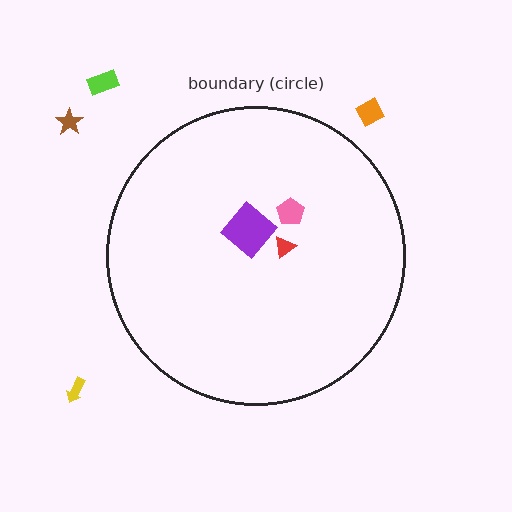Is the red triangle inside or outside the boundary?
Inside.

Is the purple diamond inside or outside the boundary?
Inside.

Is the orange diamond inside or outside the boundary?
Outside.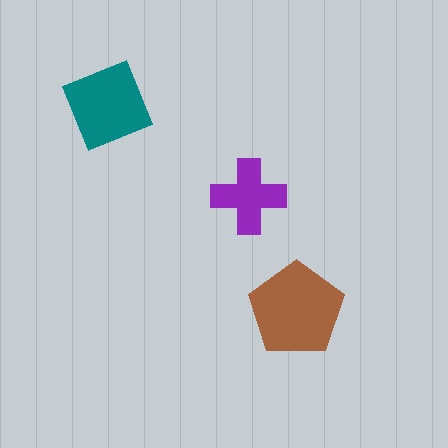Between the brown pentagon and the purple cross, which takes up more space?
The brown pentagon.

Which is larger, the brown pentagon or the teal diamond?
The brown pentagon.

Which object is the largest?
The brown pentagon.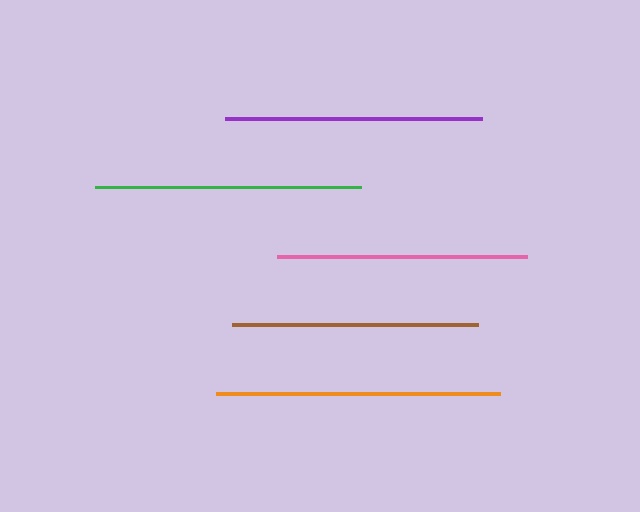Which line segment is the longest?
The orange line is the longest at approximately 284 pixels.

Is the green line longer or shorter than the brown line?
The green line is longer than the brown line.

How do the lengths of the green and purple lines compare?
The green and purple lines are approximately the same length.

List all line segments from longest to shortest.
From longest to shortest: orange, green, purple, pink, brown.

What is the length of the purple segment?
The purple segment is approximately 256 pixels long.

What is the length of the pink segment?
The pink segment is approximately 251 pixels long.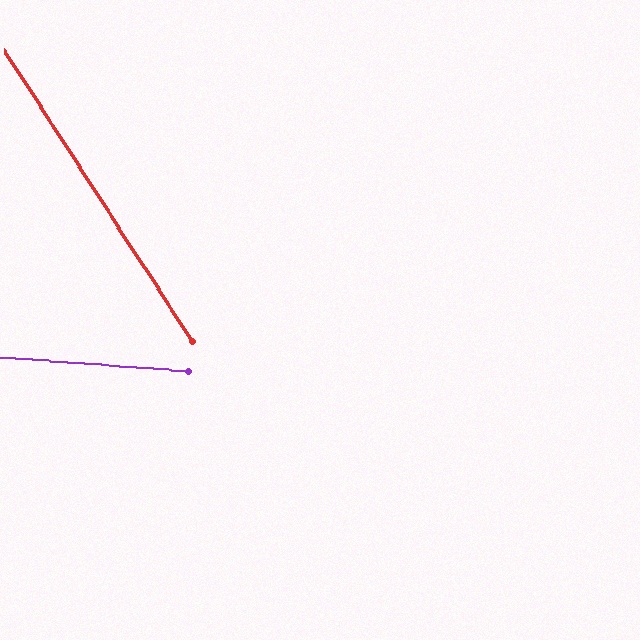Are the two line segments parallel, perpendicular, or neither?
Neither parallel nor perpendicular — they differ by about 53°.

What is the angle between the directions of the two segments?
Approximately 53 degrees.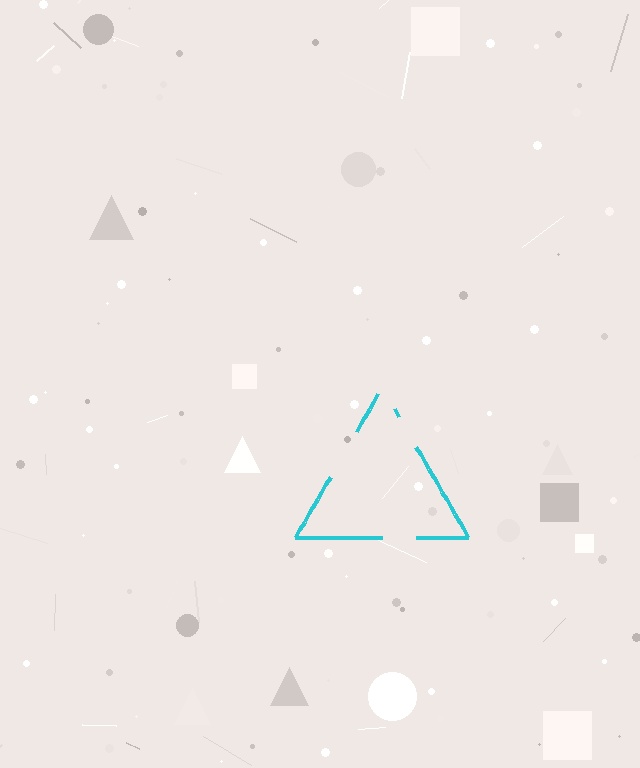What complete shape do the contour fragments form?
The contour fragments form a triangle.